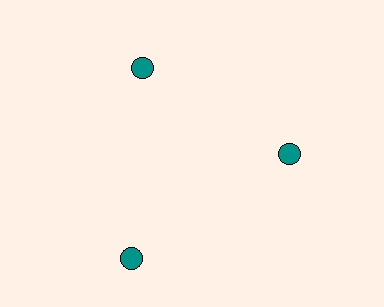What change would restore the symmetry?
The symmetry would be restored by moving it inward, back onto the ring so that all 3 circles sit at equal angles and equal distance from the center.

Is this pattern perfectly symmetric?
No. The 3 teal circles are arranged in a ring, but one element near the 7 o'clock position is pushed outward from the center, breaking the 3-fold rotational symmetry.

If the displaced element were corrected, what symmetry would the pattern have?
It would have 3-fold rotational symmetry — the pattern would map onto itself every 120 degrees.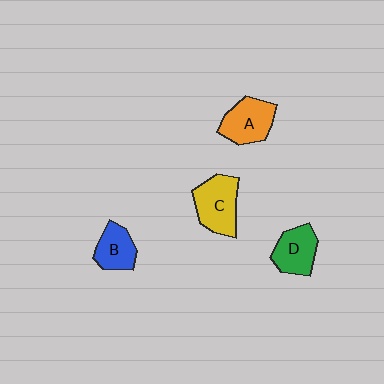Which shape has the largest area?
Shape C (yellow).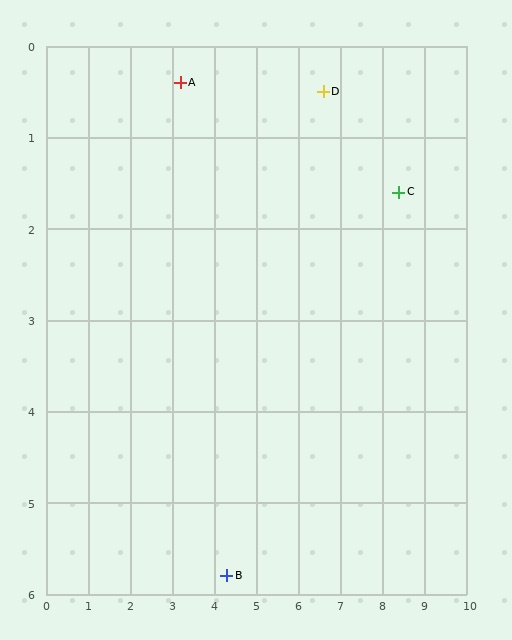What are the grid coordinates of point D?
Point D is at approximately (6.6, 0.5).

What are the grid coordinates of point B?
Point B is at approximately (4.3, 5.8).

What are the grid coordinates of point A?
Point A is at approximately (3.2, 0.4).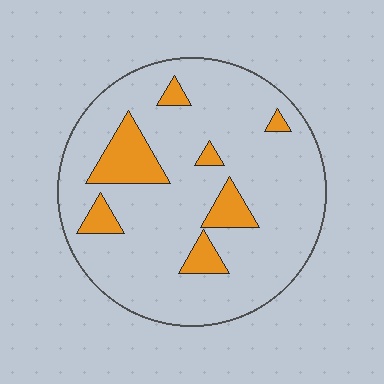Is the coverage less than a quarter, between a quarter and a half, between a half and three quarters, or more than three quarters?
Less than a quarter.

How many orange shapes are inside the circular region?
7.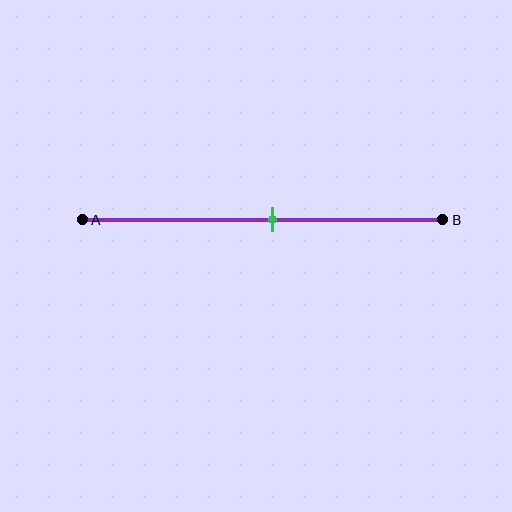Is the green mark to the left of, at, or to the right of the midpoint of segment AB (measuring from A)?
The green mark is approximately at the midpoint of segment AB.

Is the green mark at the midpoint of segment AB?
Yes, the mark is approximately at the midpoint.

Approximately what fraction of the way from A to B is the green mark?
The green mark is approximately 55% of the way from A to B.